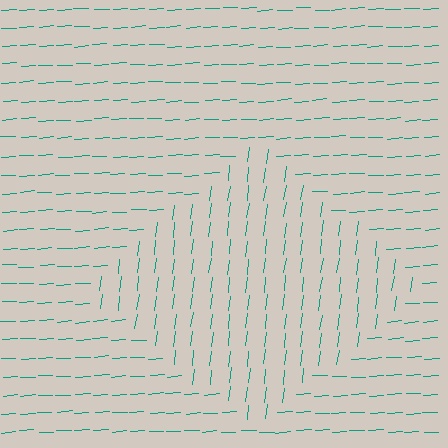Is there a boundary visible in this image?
Yes, there is a texture boundary formed by a change in line orientation.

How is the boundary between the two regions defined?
The boundary is defined purely by a change in line orientation (approximately 79 degrees difference). All lines are the same color and thickness.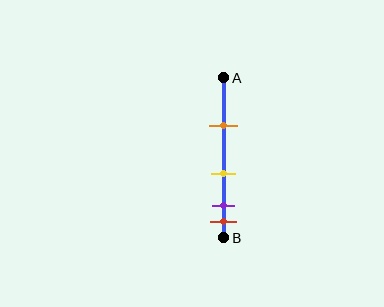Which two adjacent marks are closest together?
The purple and red marks are the closest adjacent pair.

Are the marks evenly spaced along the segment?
No, the marks are not evenly spaced.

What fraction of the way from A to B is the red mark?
The red mark is approximately 90% (0.9) of the way from A to B.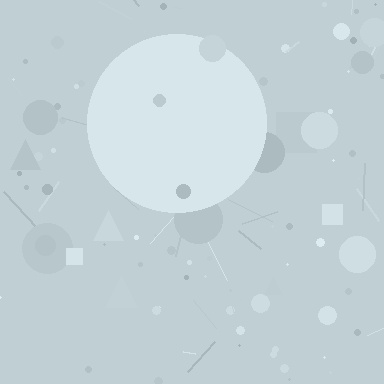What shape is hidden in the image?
A circle is hidden in the image.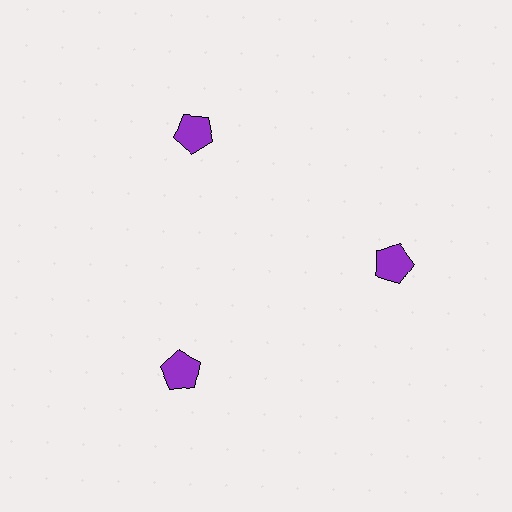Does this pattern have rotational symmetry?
Yes, this pattern has 3-fold rotational symmetry. It looks the same after rotating 120 degrees around the center.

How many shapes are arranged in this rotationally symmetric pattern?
There are 3 shapes, arranged in 3 groups of 1.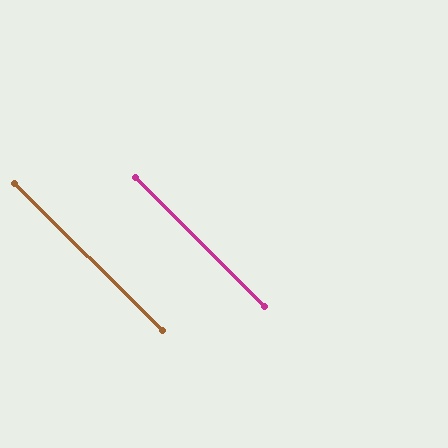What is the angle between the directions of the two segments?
Approximately 0 degrees.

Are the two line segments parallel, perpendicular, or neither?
Parallel — their directions differ by only 0.4°.